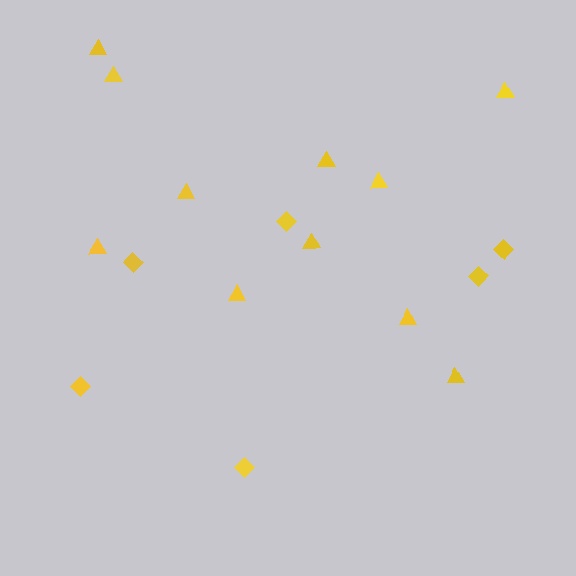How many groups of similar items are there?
There are 2 groups: one group of diamonds (6) and one group of triangles (11).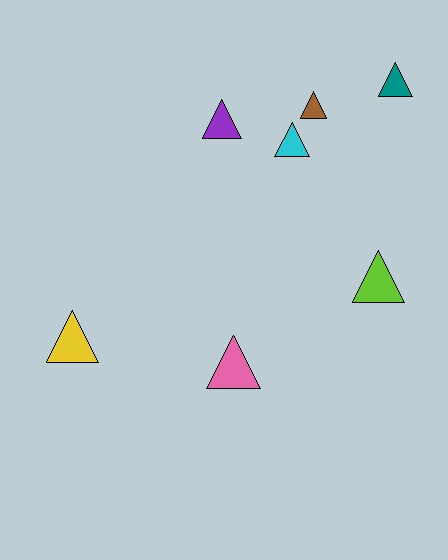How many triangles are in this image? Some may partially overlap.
There are 7 triangles.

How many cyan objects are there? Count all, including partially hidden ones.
There is 1 cyan object.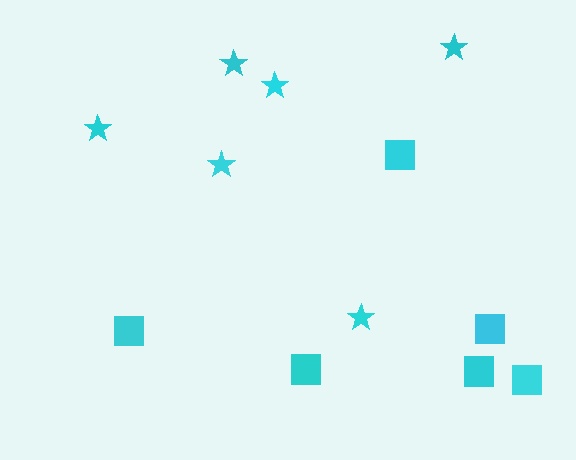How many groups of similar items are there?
There are 2 groups: one group of squares (6) and one group of stars (6).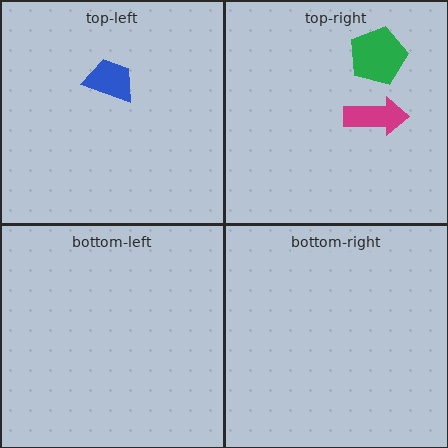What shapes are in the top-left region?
The blue trapezoid.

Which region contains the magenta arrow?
The top-right region.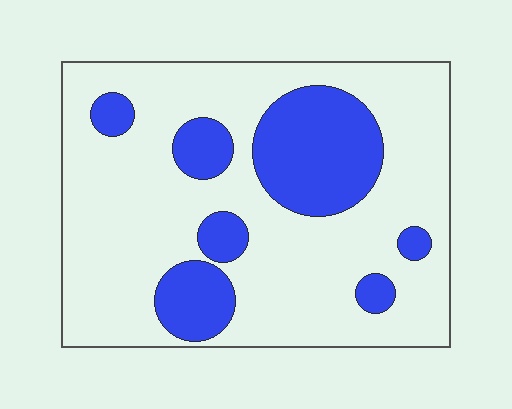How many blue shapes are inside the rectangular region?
7.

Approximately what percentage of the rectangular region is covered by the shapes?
Approximately 25%.